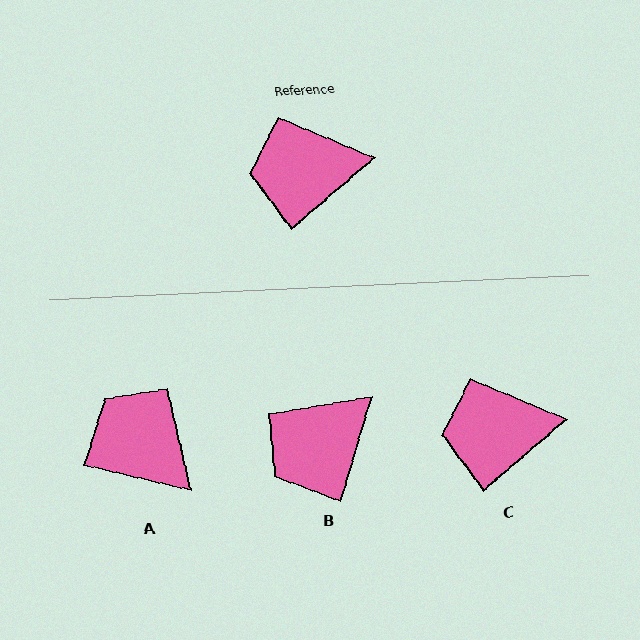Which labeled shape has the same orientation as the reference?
C.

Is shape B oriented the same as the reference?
No, it is off by about 33 degrees.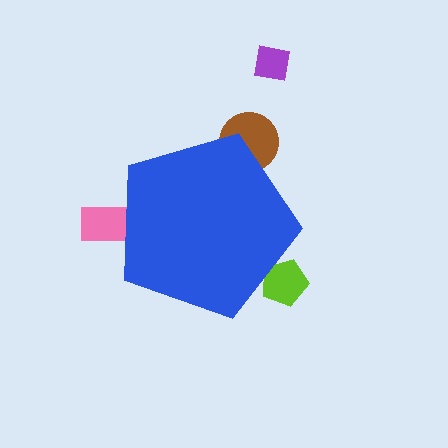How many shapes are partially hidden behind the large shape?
3 shapes are partially hidden.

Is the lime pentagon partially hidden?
Yes, the lime pentagon is partially hidden behind the blue pentagon.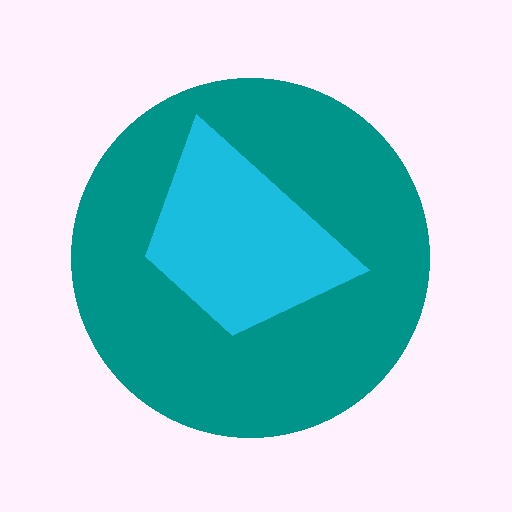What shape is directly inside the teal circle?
The cyan trapezoid.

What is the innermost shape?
The cyan trapezoid.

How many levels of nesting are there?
2.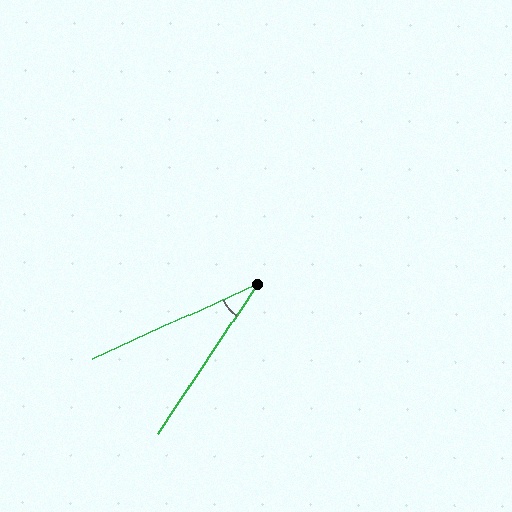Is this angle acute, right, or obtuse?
It is acute.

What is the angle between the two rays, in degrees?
Approximately 32 degrees.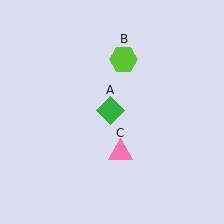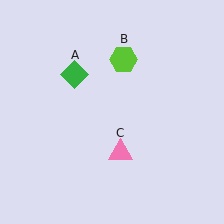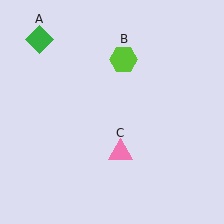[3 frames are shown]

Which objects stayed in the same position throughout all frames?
Lime hexagon (object B) and pink triangle (object C) remained stationary.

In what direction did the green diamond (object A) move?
The green diamond (object A) moved up and to the left.